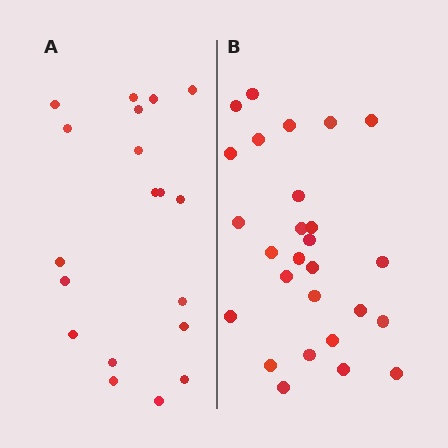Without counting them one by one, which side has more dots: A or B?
Region B (the right region) has more dots.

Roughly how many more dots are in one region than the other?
Region B has roughly 8 or so more dots than region A.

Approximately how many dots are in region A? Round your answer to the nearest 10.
About 20 dots. (The exact count is 19, which rounds to 20.)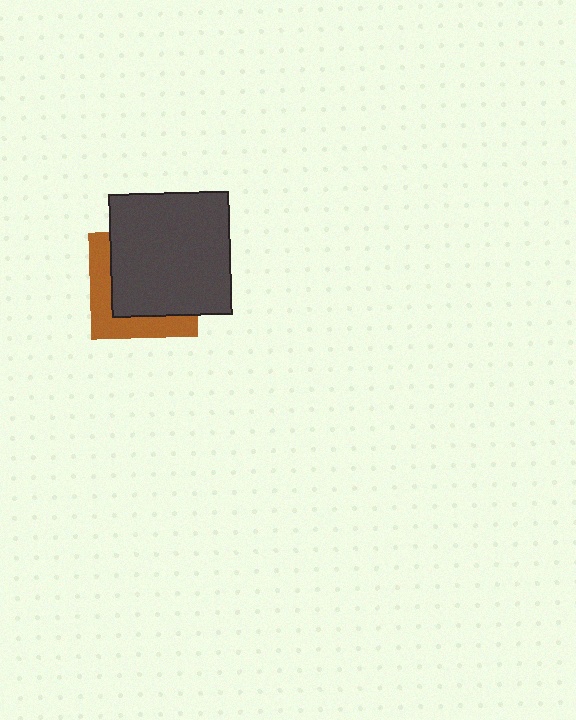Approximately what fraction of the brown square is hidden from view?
Roughly 65% of the brown square is hidden behind the dark gray rectangle.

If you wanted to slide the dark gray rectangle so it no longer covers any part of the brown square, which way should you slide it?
Slide it toward the upper-right — that is the most direct way to separate the two shapes.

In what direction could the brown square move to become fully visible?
The brown square could move toward the lower-left. That would shift it out from behind the dark gray rectangle entirely.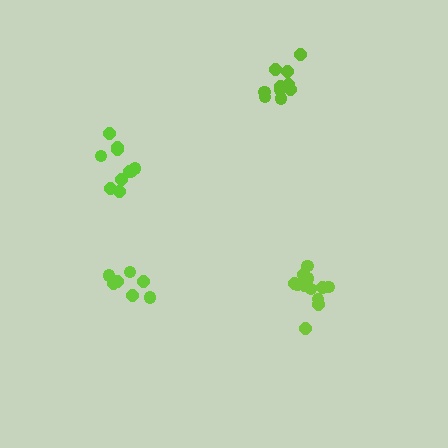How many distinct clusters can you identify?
There are 4 distinct clusters.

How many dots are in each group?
Group 1: 13 dots, Group 2: 7 dots, Group 3: 10 dots, Group 4: 11 dots (41 total).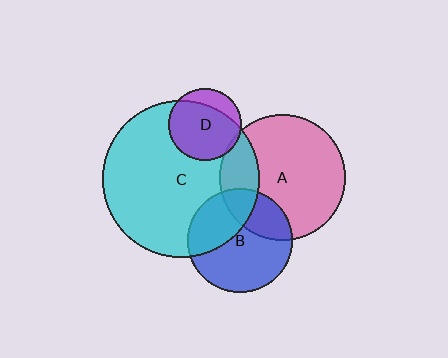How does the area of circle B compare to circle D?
Approximately 2.1 times.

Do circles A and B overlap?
Yes.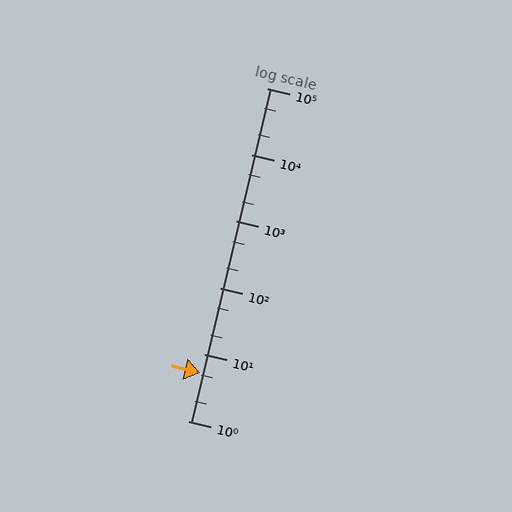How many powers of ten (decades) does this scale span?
The scale spans 5 decades, from 1 to 100000.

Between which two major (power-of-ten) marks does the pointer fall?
The pointer is between 1 and 10.